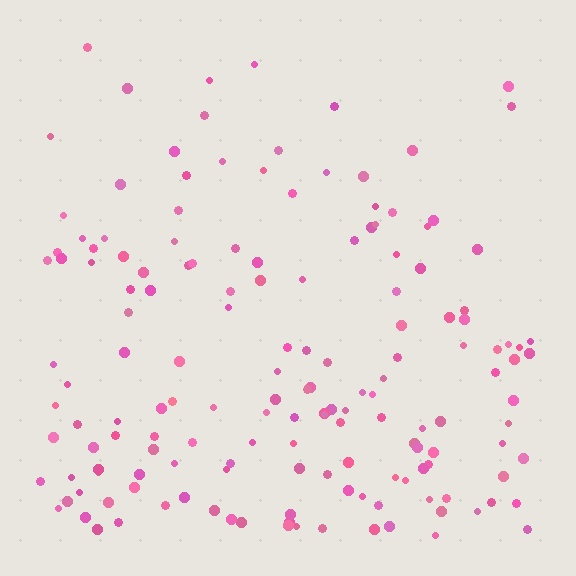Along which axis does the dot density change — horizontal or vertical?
Vertical.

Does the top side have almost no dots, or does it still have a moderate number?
Still a moderate number, just noticeably fewer than the bottom.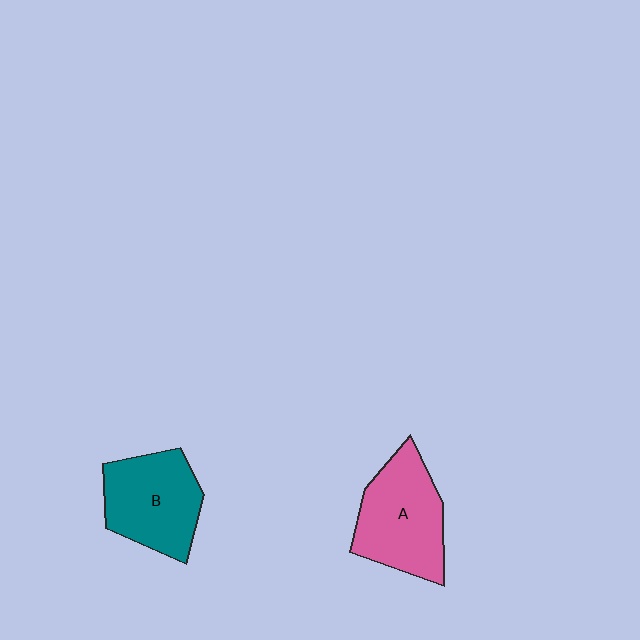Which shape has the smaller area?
Shape B (teal).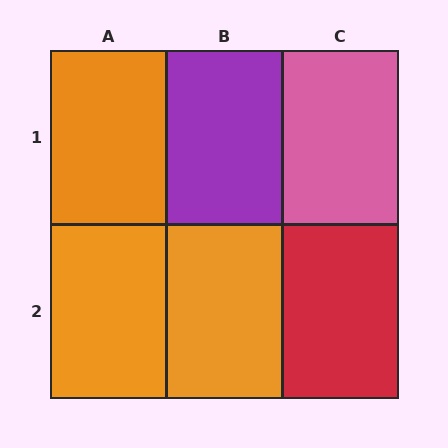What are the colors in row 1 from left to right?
Orange, purple, pink.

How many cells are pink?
1 cell is pink.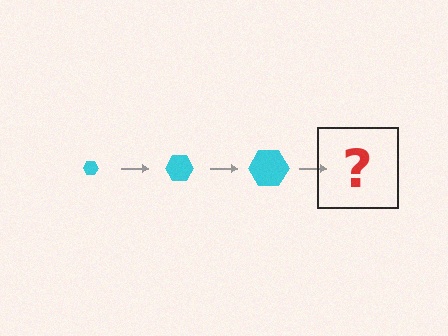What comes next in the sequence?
The next element should be a cyan hexagon, larger than the previous one.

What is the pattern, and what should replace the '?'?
The pattern is that the hexagon gets progressively larger each step. The '?' should be a cyan hexagon, larger than the previous one.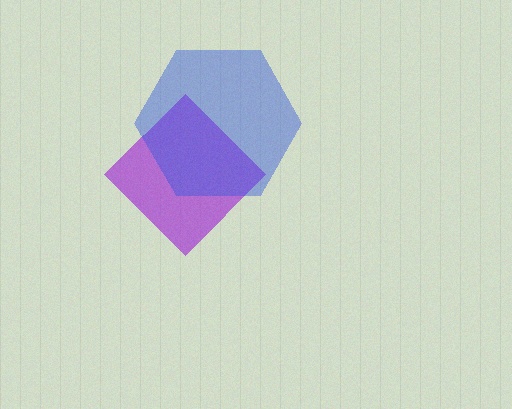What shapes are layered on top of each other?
The layered shapes are: a purple diamond, a blue hexagon.